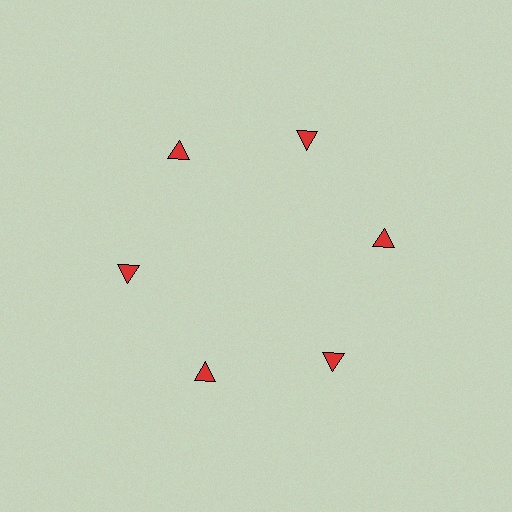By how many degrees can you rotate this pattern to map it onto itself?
The pattern maps onto itself every 60 degrees of rotation.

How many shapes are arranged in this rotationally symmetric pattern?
There are 6 shapes, arranged in 6 groups of 1.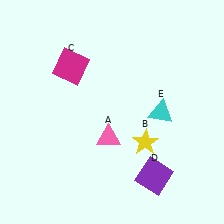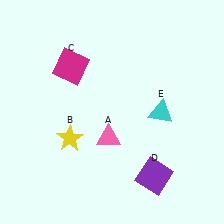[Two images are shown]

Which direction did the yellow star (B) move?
The yellow star (B) moved left.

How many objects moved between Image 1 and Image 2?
1 object moved between the two images.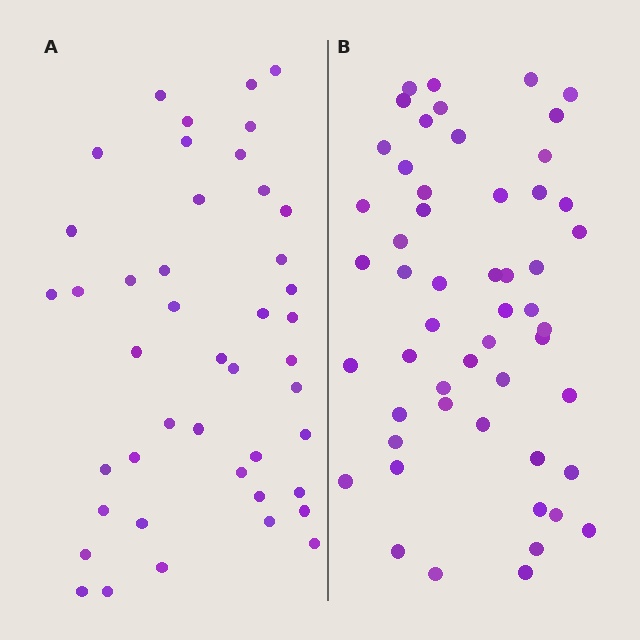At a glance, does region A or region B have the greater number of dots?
Region B (the right region) has more dots.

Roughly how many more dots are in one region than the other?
Region B has roughly 8 or so more dots than region A.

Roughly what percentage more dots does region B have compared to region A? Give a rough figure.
About 20% more.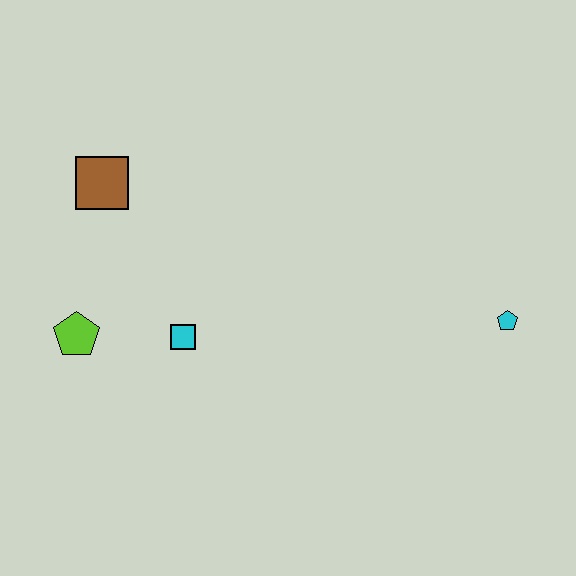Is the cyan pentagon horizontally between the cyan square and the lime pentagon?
No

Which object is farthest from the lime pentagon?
The cyan pentagon is farthest from the lime pentagon.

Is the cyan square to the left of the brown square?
No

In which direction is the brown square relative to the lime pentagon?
The brown square is above the lime pentagon.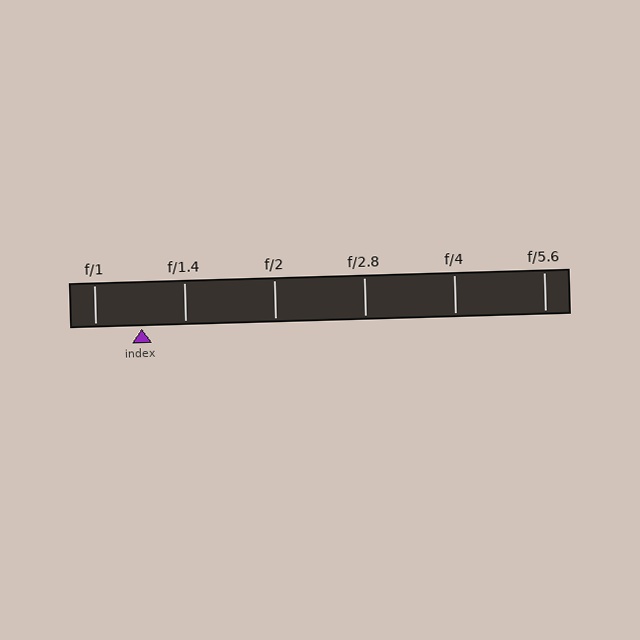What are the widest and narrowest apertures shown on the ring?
The widest aperture shown is f/1 and the narrowest is f/5.6.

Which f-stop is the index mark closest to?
The index mark is closest to f/1.4.